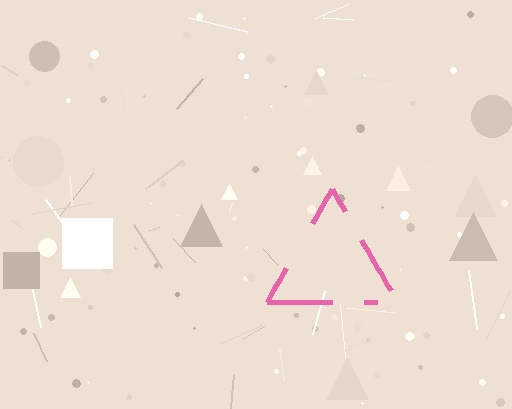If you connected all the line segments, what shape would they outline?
They would outline a triangle.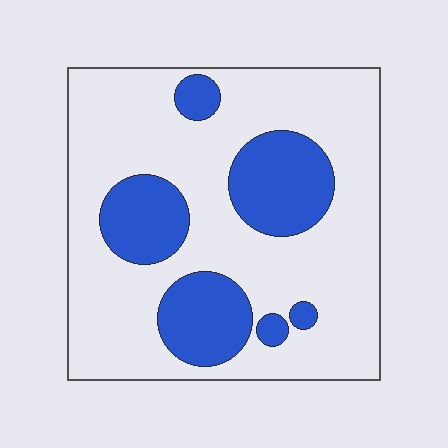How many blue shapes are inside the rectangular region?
6.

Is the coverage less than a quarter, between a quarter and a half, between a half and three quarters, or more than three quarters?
Between a quarter and a half.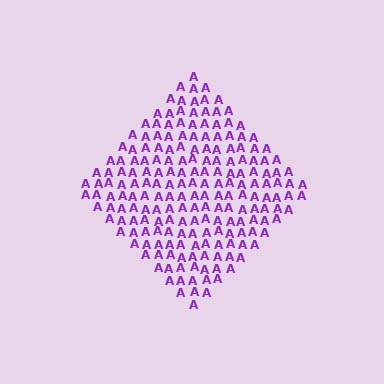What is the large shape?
The large shape is a diamond.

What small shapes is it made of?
It is made of small letter A's.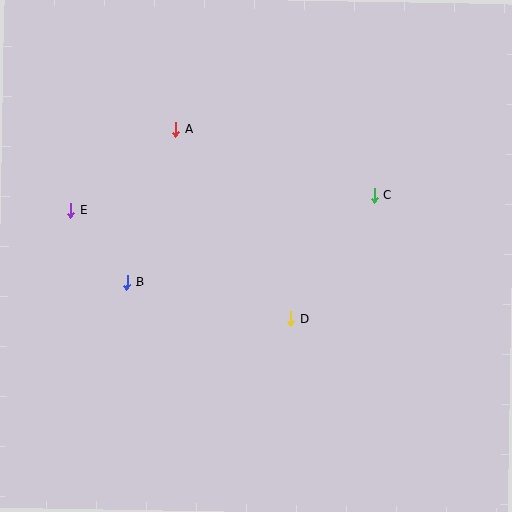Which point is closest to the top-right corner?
Point C is closest to the top-right corner.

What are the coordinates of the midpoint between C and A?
The midpoint between C and A is at (275, 162).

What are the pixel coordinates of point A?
Point A is at (176, 129).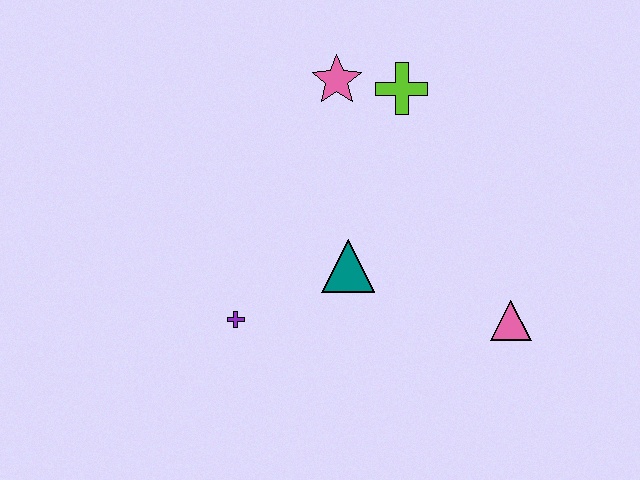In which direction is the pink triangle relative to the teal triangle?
The pink triangle is to the right of the teal triangle.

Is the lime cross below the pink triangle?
No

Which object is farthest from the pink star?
The pink triangle is farthest from the pink star.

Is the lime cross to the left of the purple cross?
No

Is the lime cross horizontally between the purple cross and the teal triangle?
No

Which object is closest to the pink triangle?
The teal triangle is closest to the pink triangle.